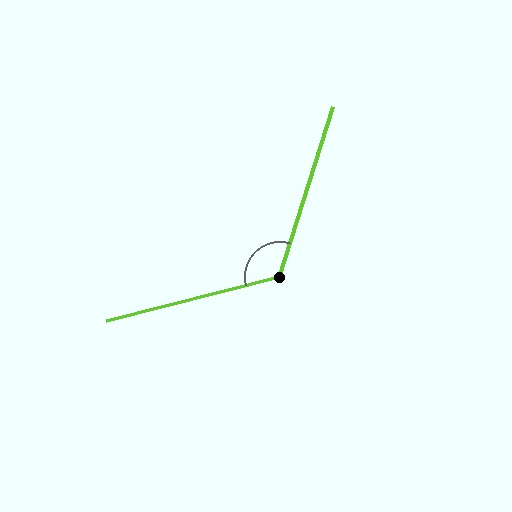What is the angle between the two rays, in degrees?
Approximately 122 degrees.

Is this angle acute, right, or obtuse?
It is obtuse.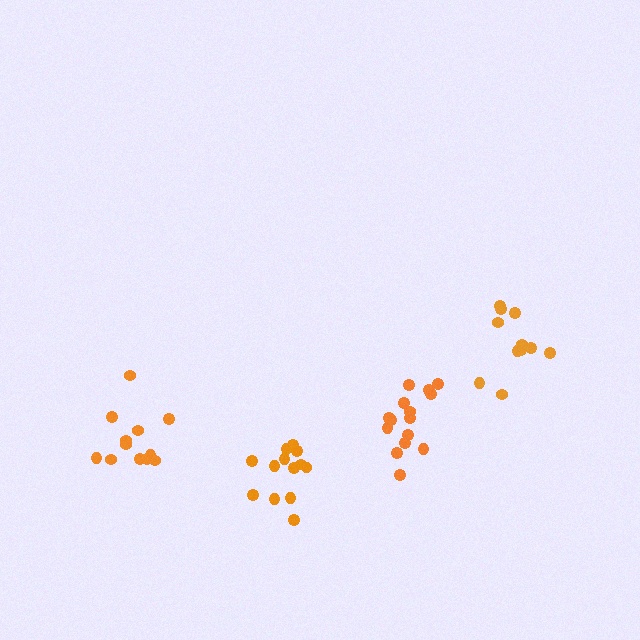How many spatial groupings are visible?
There are 4 spatial groupings.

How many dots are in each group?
Group 1: 11 dots, Group 2: 12 dots, Group 3: 13 dots, Group 4: 15 dots (51 total).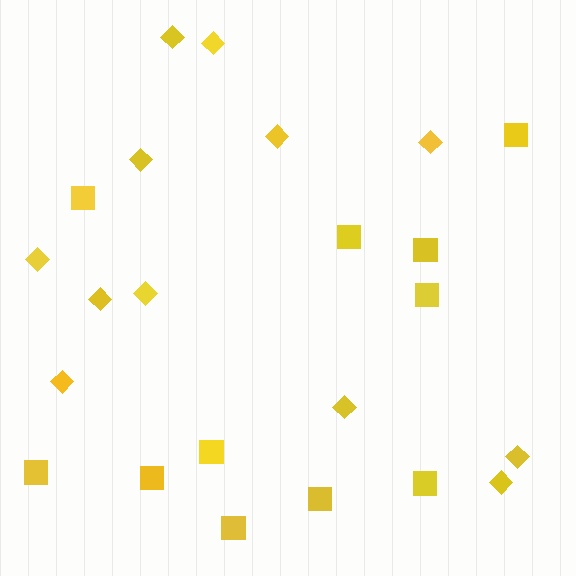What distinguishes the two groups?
There are 2 groups: one group of diamonds (12) and one group of squares (11).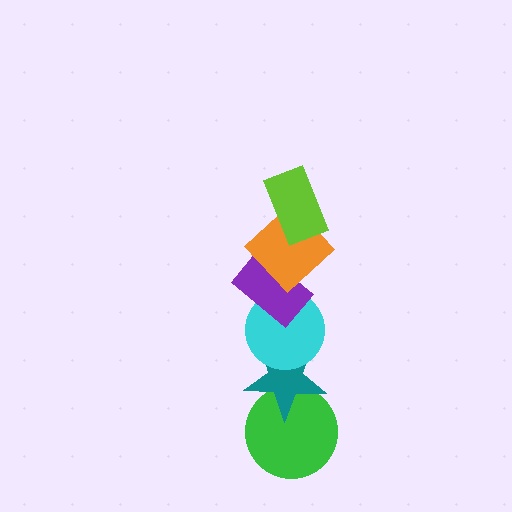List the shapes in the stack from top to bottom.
From top to bottom: the lime rectangle, the orange diamond, the purple rectangle, the cyan circle, the teal star, the green circle.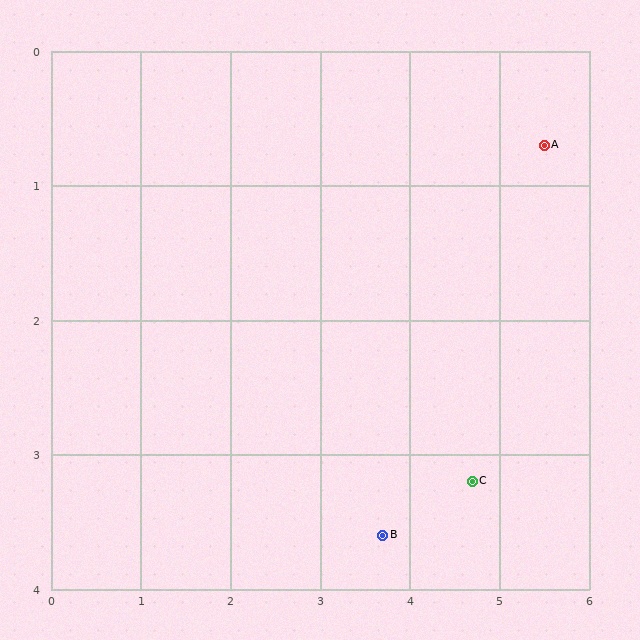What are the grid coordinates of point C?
Point C is at approximately (4.7, 3.2).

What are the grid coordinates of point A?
Point A is at approximately (5.5, 0.7).